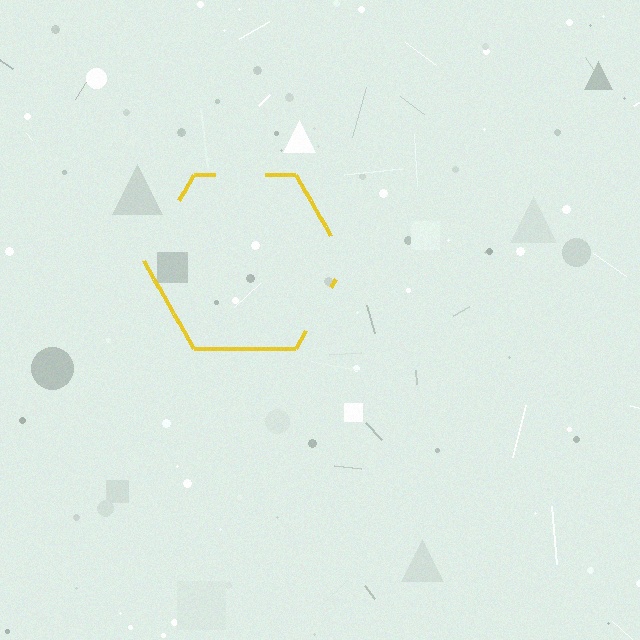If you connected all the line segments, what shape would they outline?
They would outline a hexagon.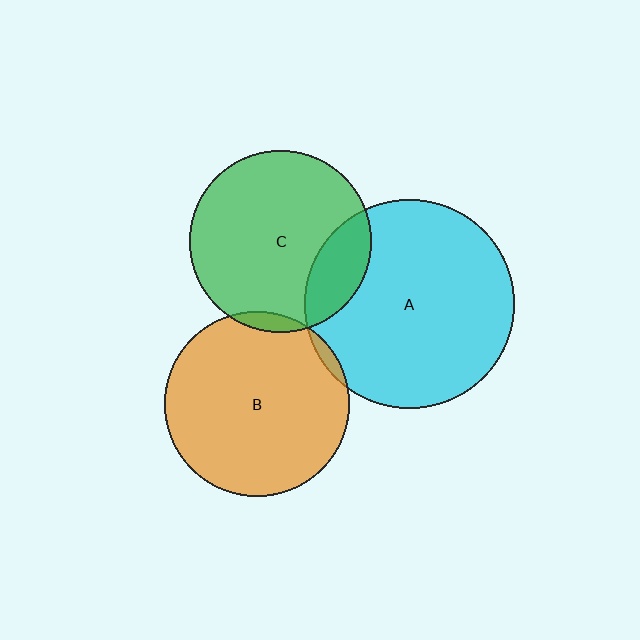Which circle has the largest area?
Circle A (cyan).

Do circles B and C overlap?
Yes.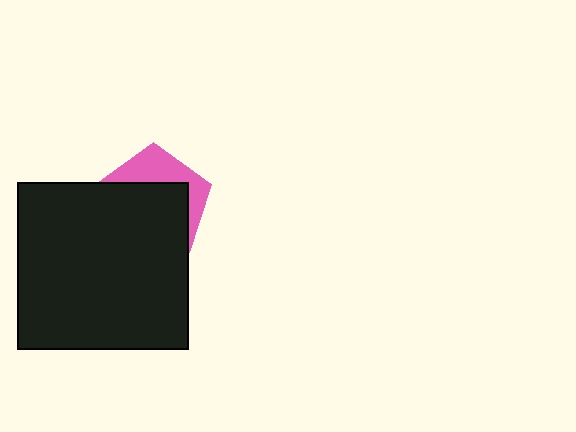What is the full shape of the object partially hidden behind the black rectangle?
The partially hidden object is a pink pentagon.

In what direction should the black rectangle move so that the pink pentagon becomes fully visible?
The black rectangle should move down. That is the shortest direction to clear the overlap and leave the pink pentagon fully visible.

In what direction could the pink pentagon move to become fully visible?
The pink pentagon could move up. That would shift it out from behind the black rectangle entirely.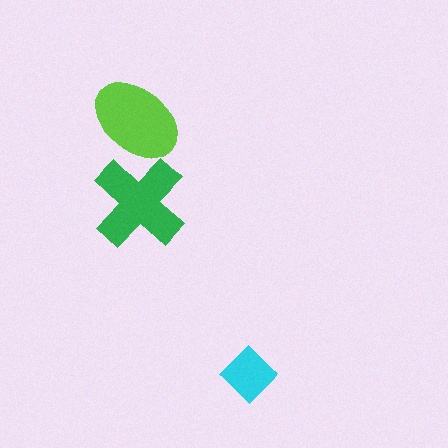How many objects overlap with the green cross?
1 object overlaps with the green cross.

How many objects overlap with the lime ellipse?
1 object overlaps with the lime ellipse.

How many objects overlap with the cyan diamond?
0 objects overlap with the cyan diamond.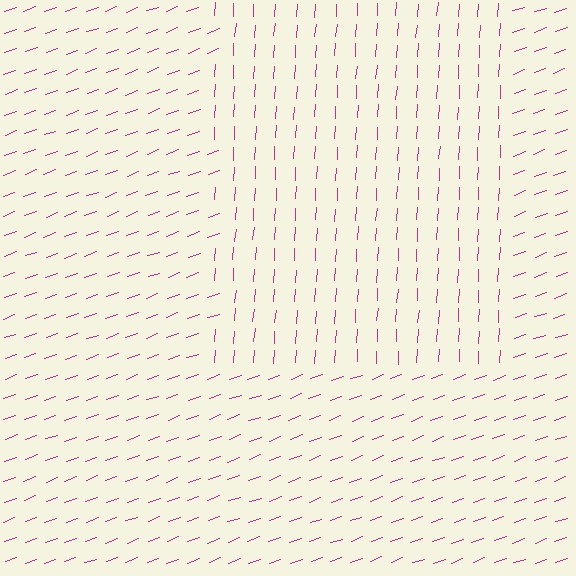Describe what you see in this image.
The image is filled with small magenta line segments. A rectangle region in the image has lines oriented differently from the surrounding lines, creating a visible texture boundary.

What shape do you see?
I see a rectangle.